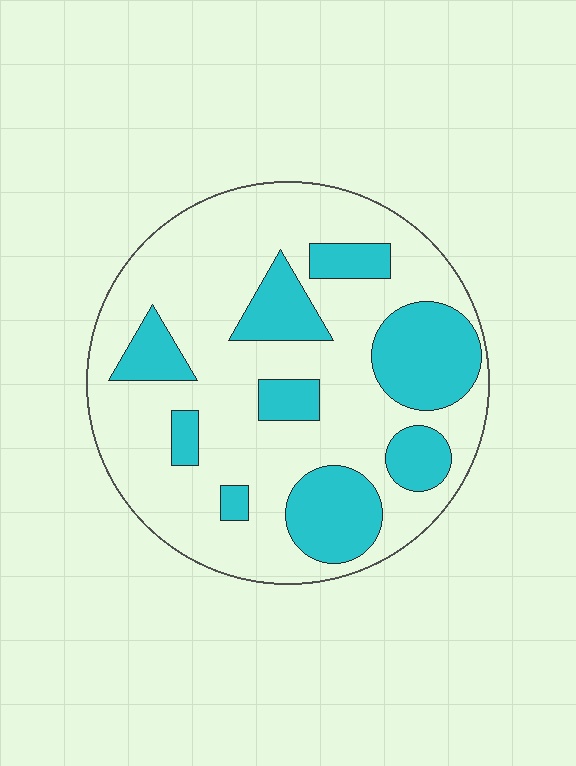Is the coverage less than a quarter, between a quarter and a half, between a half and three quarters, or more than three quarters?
Between a quarter and a half.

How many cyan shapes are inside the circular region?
9.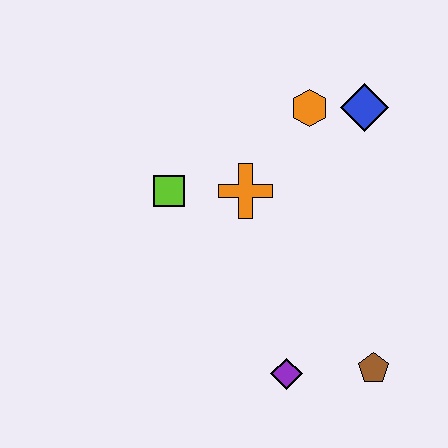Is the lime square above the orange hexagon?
No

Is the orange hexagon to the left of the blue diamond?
Yes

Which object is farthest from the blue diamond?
The purple diamond is farthest from the blue diamond.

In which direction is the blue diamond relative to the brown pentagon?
The blue diamond is above the brown pentagon.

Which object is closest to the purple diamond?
The brown pentagon is closest to the purple diamond.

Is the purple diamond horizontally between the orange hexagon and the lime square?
Yes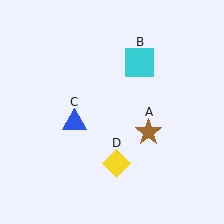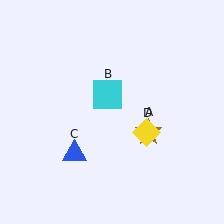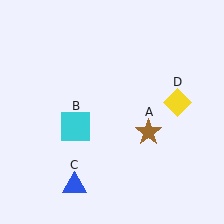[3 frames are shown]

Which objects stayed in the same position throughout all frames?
Brown star (object A) remained stationary.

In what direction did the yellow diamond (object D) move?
The yellow diamond (object D) moved up and to the right.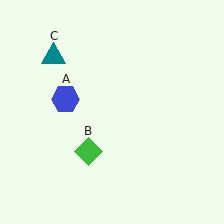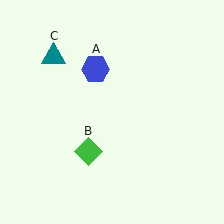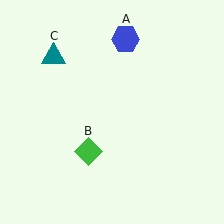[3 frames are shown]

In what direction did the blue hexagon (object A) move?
The blue hexagon (object A) moved up and to the right.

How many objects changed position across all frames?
1 object changed position: blue hexagon (object A).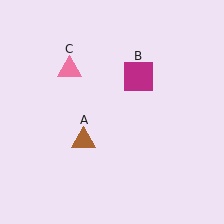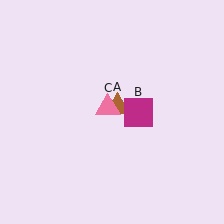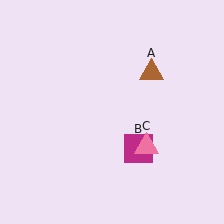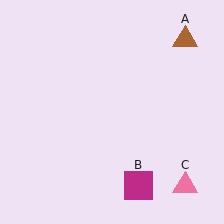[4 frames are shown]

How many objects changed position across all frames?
3 objects changed position: brown triangle (object A), magenta square (object B), pink triangle (object C).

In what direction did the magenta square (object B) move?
The magenta square (object B) moved down.